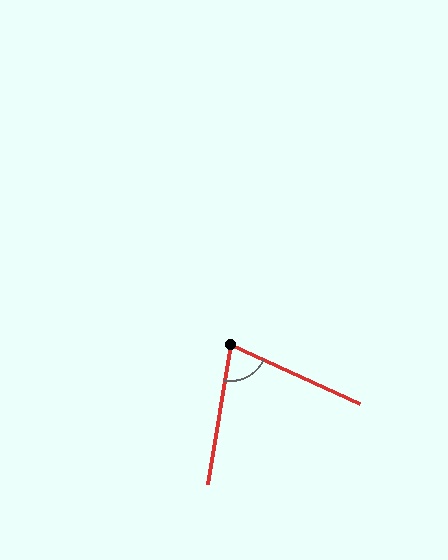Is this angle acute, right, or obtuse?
It is acute.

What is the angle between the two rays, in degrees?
Approximately 75 degrees.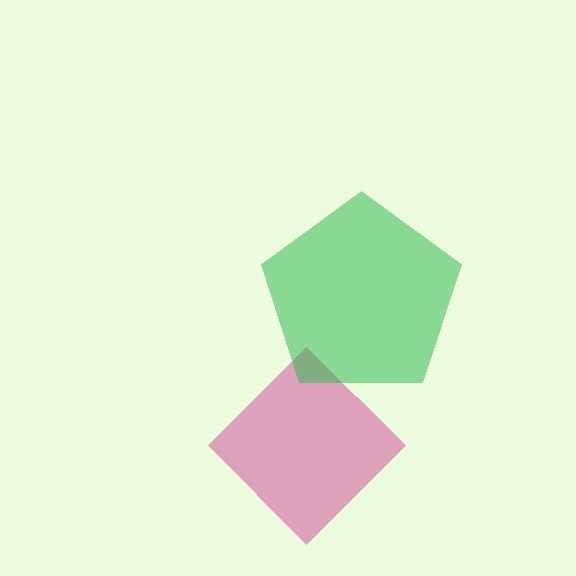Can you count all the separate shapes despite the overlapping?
Yes, there are 2 separate shapes.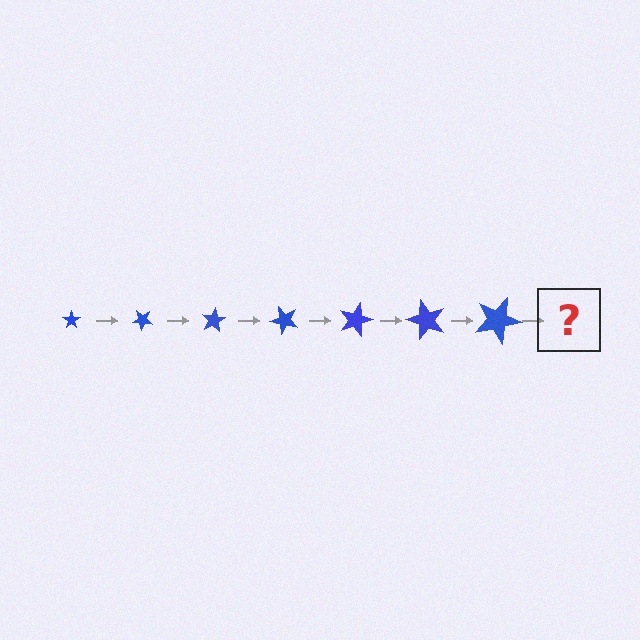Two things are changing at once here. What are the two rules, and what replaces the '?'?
The two rules are that the star grows larger each step and it rotates 40 degrees each step. The '?' should be a star, larger than the previous one and rotated 280 degrees from the start.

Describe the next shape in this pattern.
It should be a star, larger than the previous one and rotated 280 degrees from the start.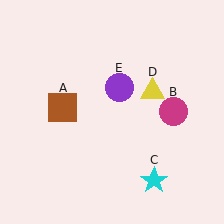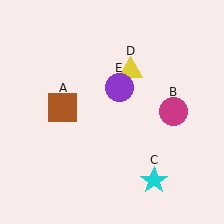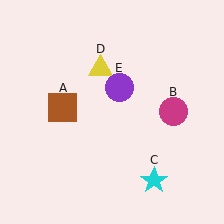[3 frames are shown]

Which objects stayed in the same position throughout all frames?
Brown square (object A) and magenta circle (object B) and cyan star (object C) and purple circle (object E) remained stationary.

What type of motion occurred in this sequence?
The yellow triangle (object D) rotated counterclockwise around the center of the scene.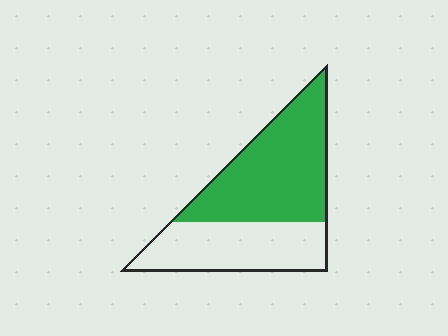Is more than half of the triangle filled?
Yes.